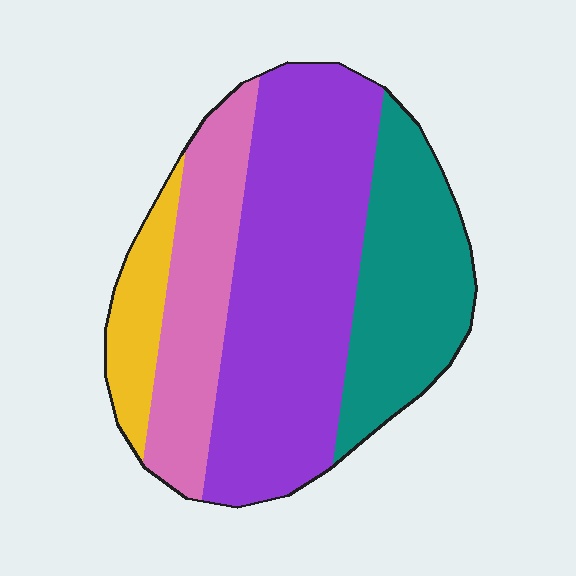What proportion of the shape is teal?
Teal covers roughly 25% of the shape.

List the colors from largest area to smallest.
From largest to smallest: purple, teal, pink, yellow.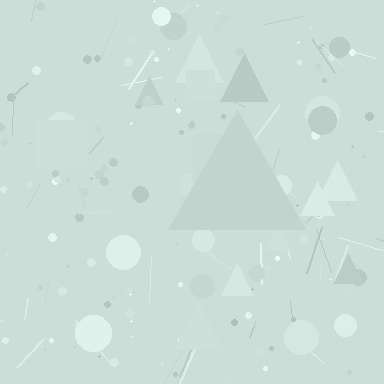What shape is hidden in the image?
A triangle is hidden in the image.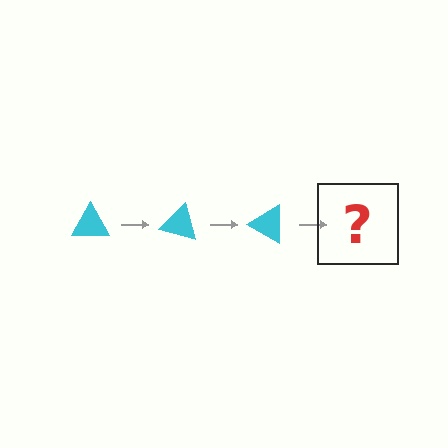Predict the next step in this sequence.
The next step is a cyan triangle rotated 45 degrees.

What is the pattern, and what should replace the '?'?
The pattern is that the triangle rotates 15 degrees each step. The '?' should be a cyan triangle rotated 45 degrees.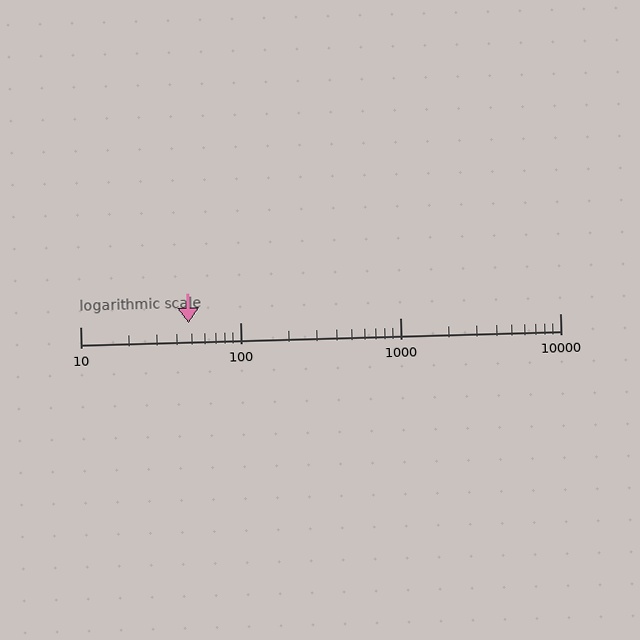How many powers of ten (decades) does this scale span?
The scale spans 3 decades, from 10 to 10000.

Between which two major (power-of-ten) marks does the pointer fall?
The pointer is between 10 and 100.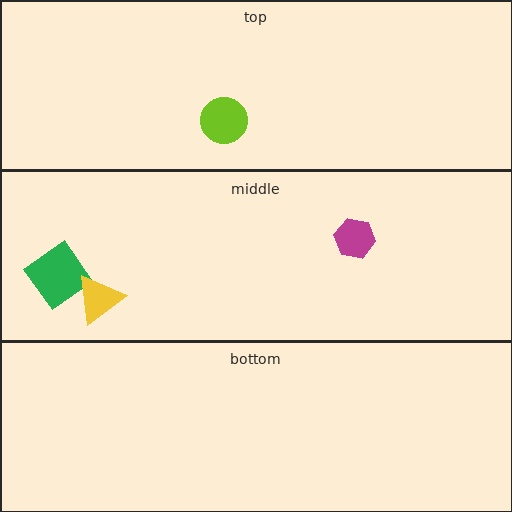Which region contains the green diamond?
The middle region.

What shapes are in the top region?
The lime circle.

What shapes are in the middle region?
The green diamond, the magenta hexagon, the yellow triangle.